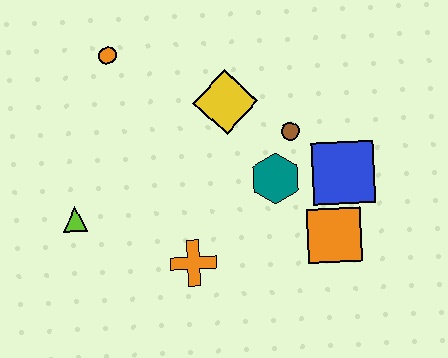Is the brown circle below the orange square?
No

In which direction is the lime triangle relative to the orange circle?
The lime triangle is below the orange circle.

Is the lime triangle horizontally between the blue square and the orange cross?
No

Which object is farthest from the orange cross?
The orange circle is farthest from the orange cross.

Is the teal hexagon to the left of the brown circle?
Yes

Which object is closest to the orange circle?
The yellow diamond is closest to the orange circle.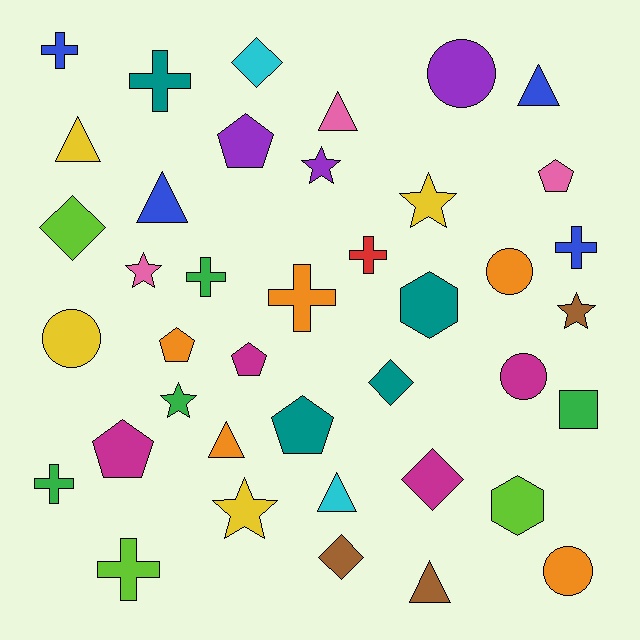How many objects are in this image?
There are 40 objects.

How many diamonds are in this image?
There are 5 diamonds.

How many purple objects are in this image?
There are 3 purple objects.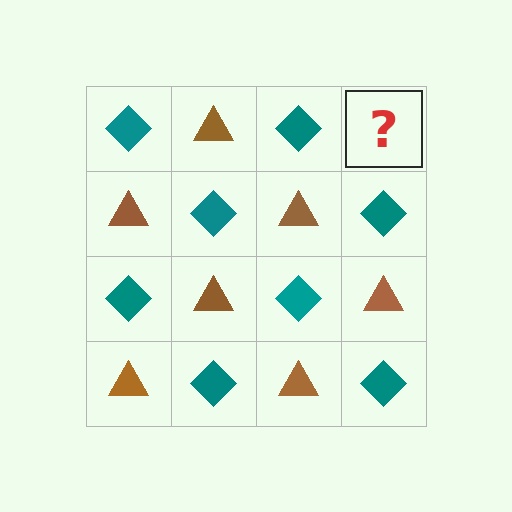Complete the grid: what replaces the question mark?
The question mark should be replaced with a brown triangle.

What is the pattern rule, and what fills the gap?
The rule is that it alternates teal diamond and brown triangle in a checkerboard pattern. The gap should be filled with a brown triangle.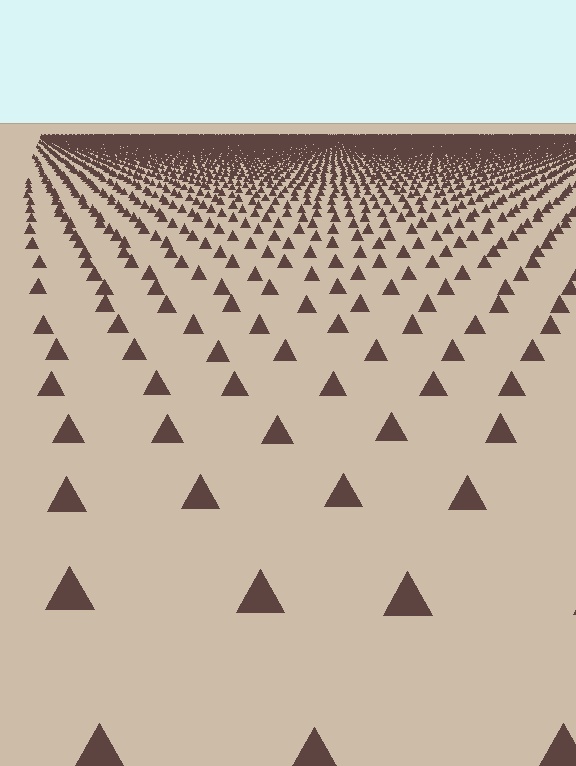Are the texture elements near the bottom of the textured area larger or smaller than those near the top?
Larger. Near the bottom, elements are closer to the viewer and appear at a bigger on-screen size.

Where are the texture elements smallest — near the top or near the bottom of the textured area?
Near the top.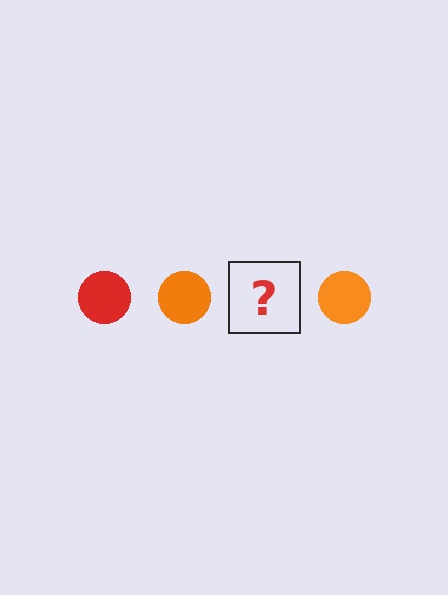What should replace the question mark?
The question mark should be replaced with a red circle.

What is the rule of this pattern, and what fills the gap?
The rule is that the pattern cycles through red, orange circles. The gap should be filled with a red circle.